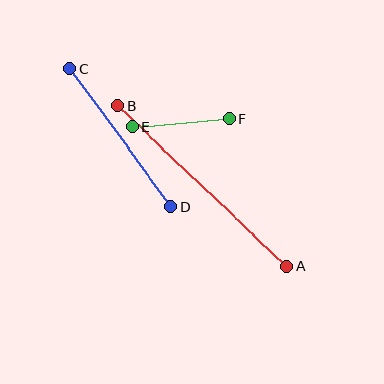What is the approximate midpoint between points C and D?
The midpoint is at approximately (120, 137) pixels.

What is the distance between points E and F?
The distance is approximately 98 pixels.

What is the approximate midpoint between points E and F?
The midpoint is at approximately (181, 123) pixels.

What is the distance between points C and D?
The distance is approximately 171 pixels.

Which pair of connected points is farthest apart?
Points A and B are farthest apart.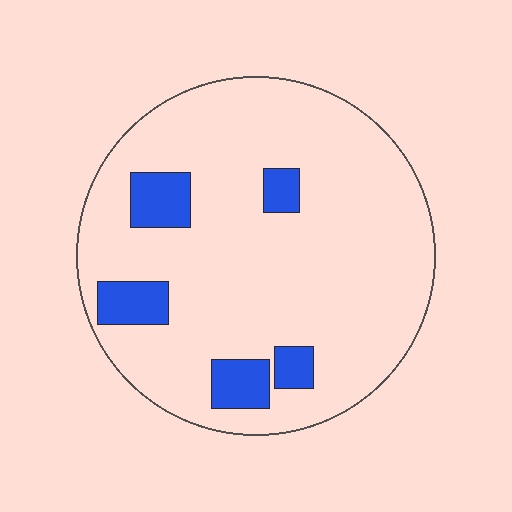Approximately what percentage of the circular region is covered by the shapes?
Approximately 15%.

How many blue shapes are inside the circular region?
5.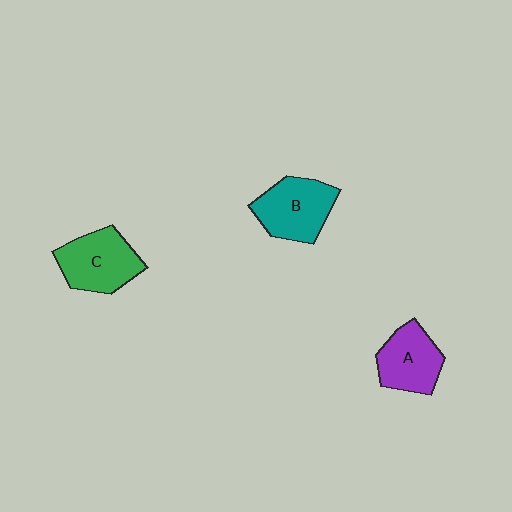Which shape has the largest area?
Shape C (green).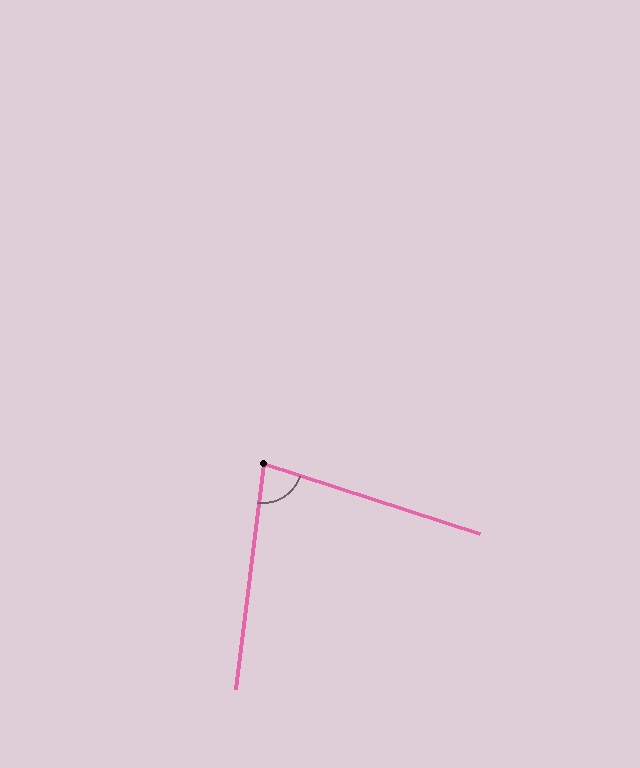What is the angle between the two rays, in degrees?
Approximately 79 degrees.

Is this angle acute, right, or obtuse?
It is acute.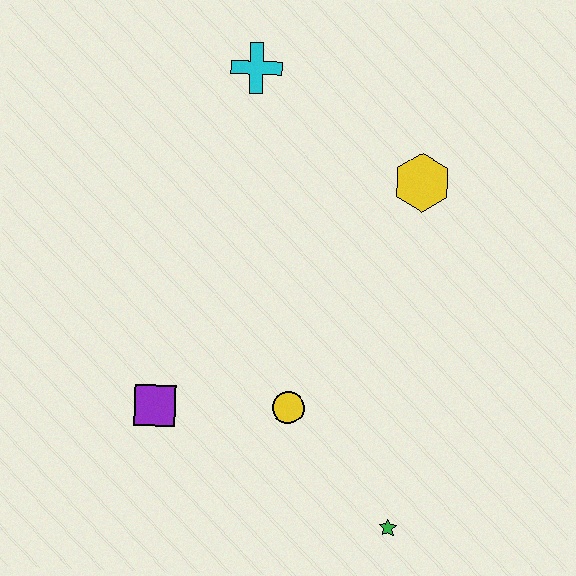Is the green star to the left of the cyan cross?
No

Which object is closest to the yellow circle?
The purple square is closest to the yellow circle.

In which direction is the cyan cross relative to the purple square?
The cyan cross is above the purple square.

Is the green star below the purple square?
Yes